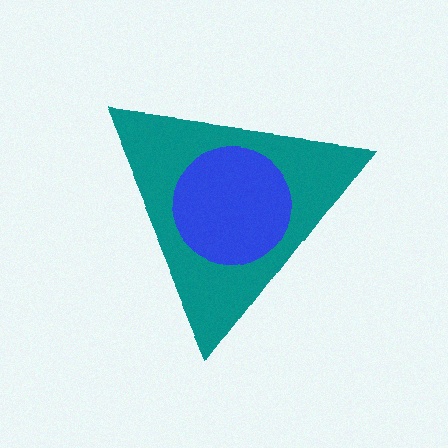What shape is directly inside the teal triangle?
The blue circle.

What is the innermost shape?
The blue circle.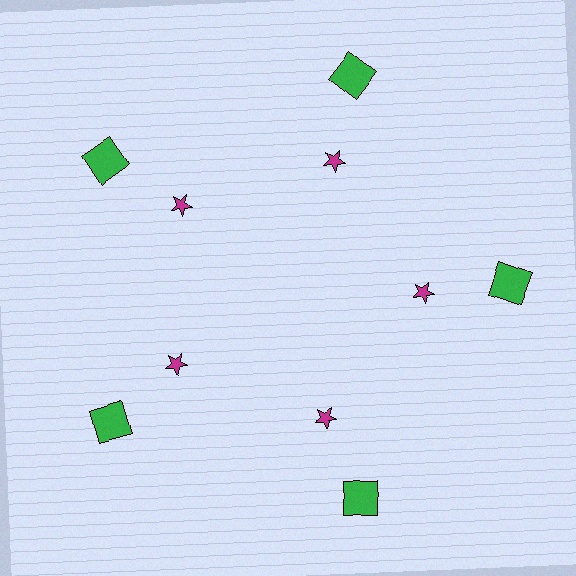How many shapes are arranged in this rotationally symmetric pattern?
There are 10 shapes, arranged in 5 groups of 2.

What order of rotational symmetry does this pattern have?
This pattern has 5-fold rotational symmetry.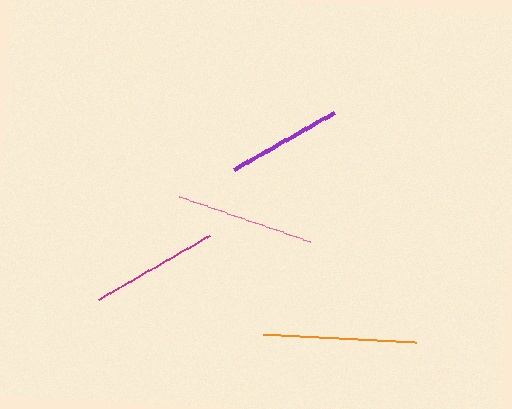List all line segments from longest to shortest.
From longest to shortest: orange, pink, magenta, purple.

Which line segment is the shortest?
The purple line is the shortest at approximately 116 pixels.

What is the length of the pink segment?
The pink segment is approximately 138 pixels long.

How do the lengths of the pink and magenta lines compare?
The pink and magenta lines are approximately the same length.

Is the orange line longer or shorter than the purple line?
The orange line is longer than the purple line.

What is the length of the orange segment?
The orange segment is approximately 153 pixels long.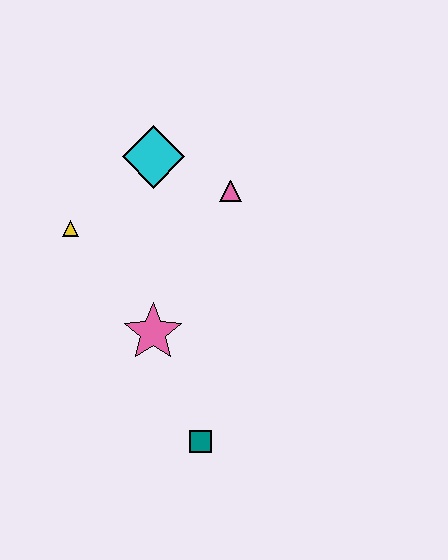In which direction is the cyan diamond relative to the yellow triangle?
The cyan diamond is to the right of the yellow triangle.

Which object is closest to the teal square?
The pink star is closest to the teal square.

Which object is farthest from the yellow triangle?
The teal square is farthest from the yellow triangle.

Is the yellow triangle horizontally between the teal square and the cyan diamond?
No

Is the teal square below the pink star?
Yes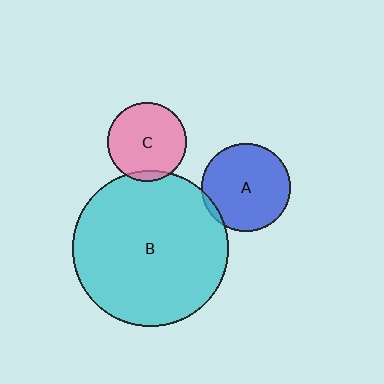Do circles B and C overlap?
Yes.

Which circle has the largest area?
Circle B (cyan).